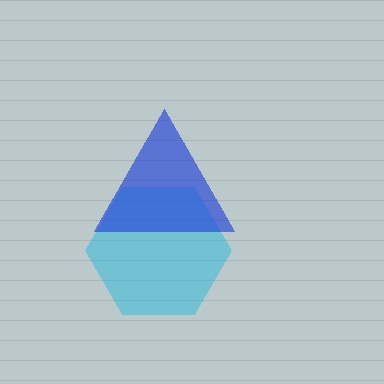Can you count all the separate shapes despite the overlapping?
Yes, there are 2 separate shapes.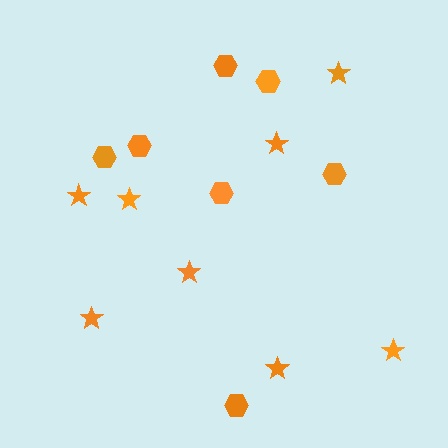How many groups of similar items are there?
There are 2 groups: one group of stars (8) and one group of hexagons (7).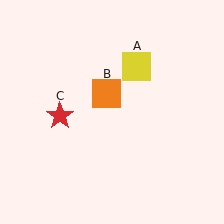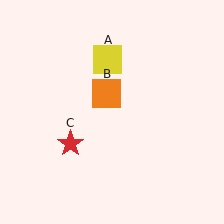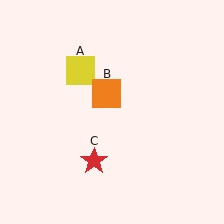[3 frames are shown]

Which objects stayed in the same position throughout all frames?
Orange square (object B) remained stationary.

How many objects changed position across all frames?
2 objects changed position: yellow square (object A), red star (object C).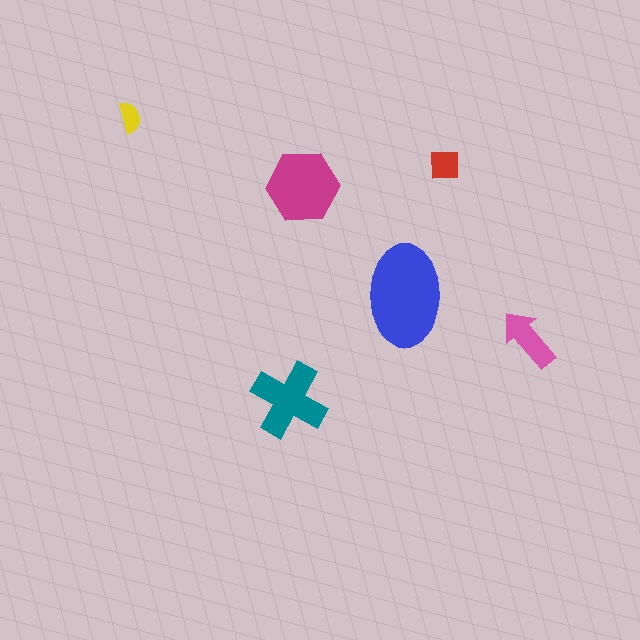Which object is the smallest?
The yellow semicircle.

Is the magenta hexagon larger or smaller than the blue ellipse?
Smaller.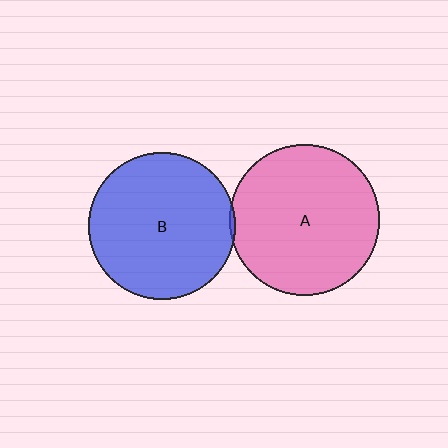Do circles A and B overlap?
Yes.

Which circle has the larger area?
Circle A (pink).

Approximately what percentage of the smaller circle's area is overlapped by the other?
Approximately 5%.